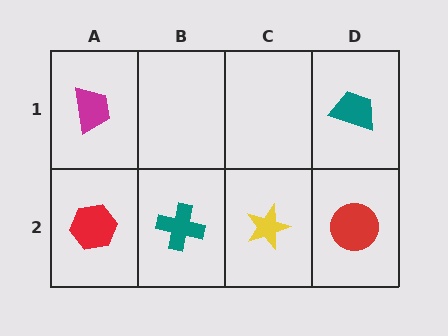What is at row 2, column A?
A red hexagon.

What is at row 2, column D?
A red circle.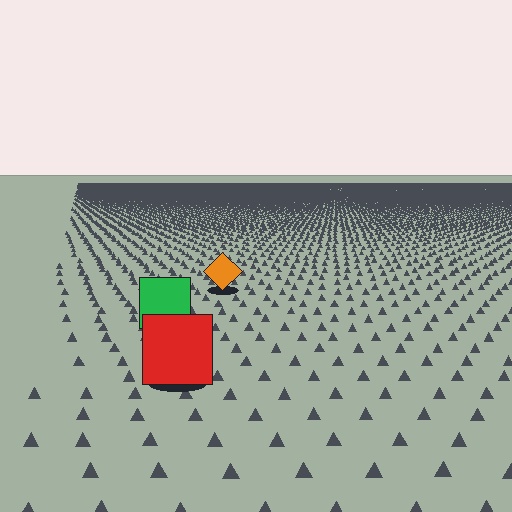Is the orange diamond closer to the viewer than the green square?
No. The green square is closer — you can tell from the texture gradient: the ground texture is coarser near it.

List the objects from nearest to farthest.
From nearest to farthest: the red square, the green square, the orange diamond.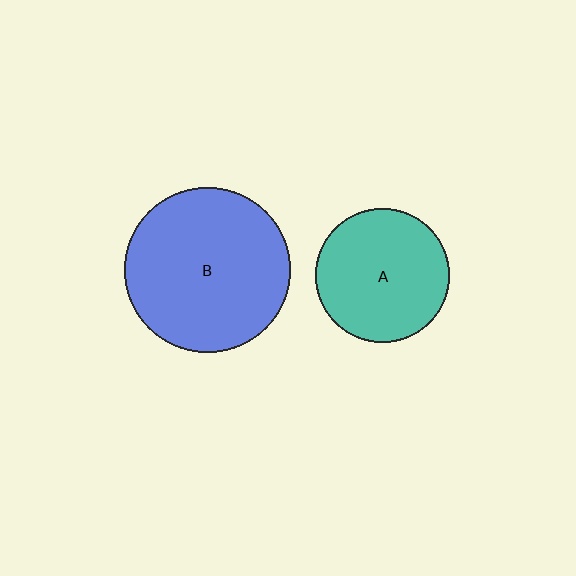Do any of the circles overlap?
No, none of the circles overlap.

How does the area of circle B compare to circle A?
Approximately 1.5 times.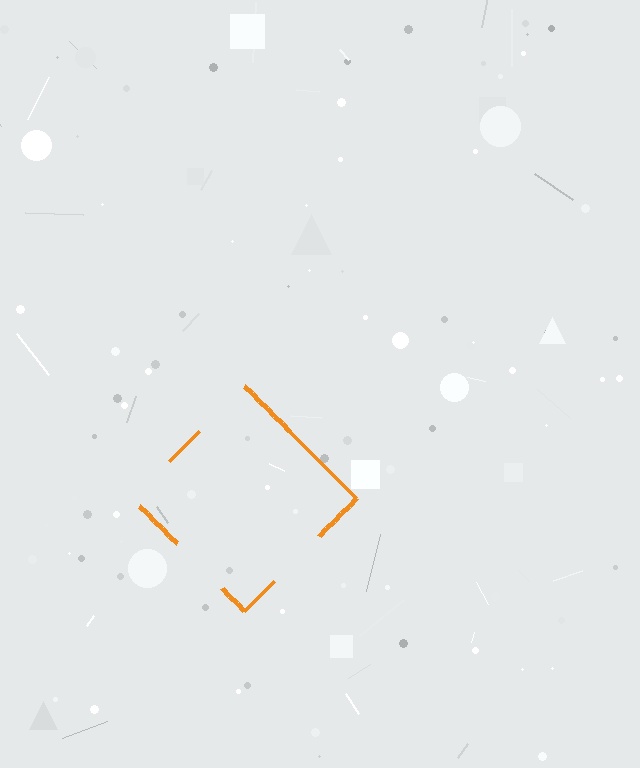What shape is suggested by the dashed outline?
The dashed outline suggests a diamond.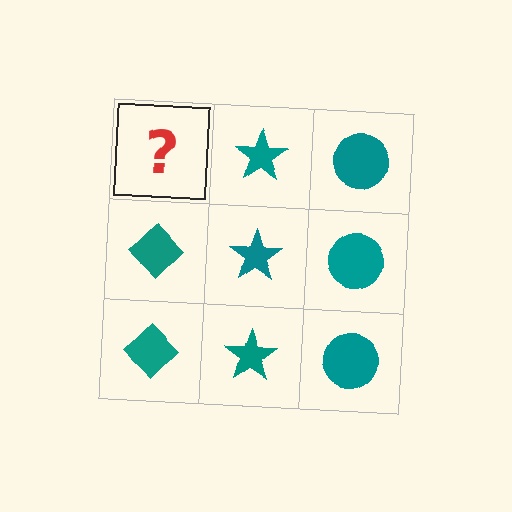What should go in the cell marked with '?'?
The missing cell should contain a teal diamond.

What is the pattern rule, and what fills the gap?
The rule is that each column has a consistent shape. The gap should be filled with a teal diamond.